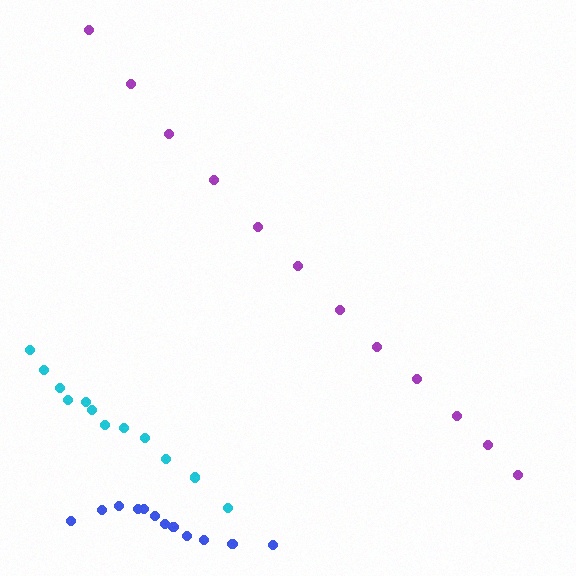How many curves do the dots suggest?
There are 3 distinct paths.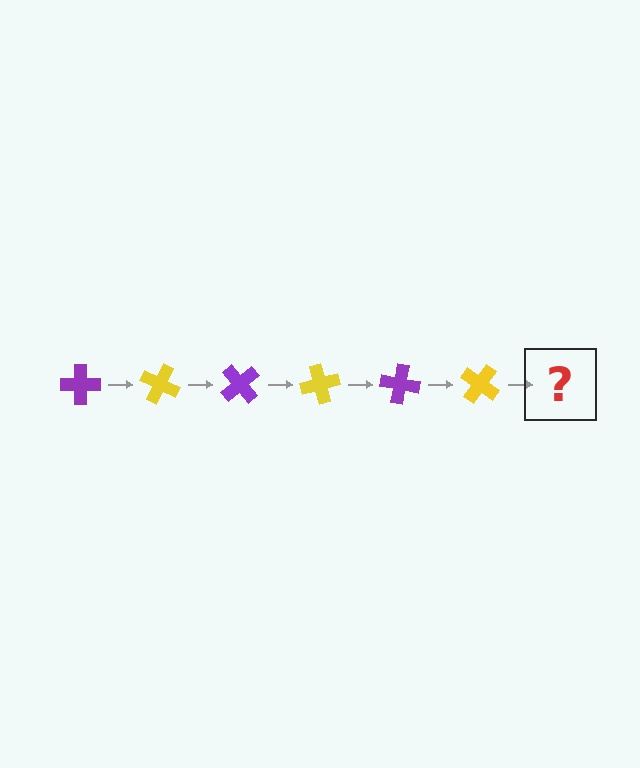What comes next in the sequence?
The next element should be a purple cross, rotated 150 degrees from the start.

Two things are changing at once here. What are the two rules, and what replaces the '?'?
The two rules are that it rotates 25 degrees each step and the color cycles through purple and yellow. The '?' should be a purple cross, rotated 150 degrees from the start.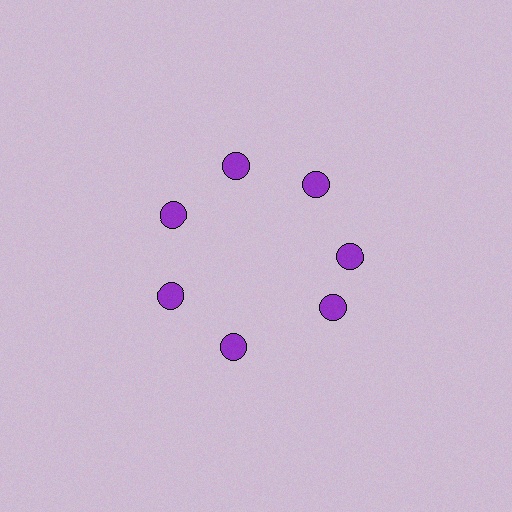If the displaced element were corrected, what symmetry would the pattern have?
It would have 7-fold rotational symmetry — the pattern would map onto itself every 51 degrees.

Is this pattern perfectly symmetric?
No. The 7 purple circles are arranged in a ring, but one element near the 5 o'clock position is rotated out of alignment along the ring, breaking the 7-fold rotational symmetry.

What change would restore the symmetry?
The symmetry would be restored by rotating it back into even spacing with its neighbors so that all 7 circles sit at equal angles and equal distance from the center.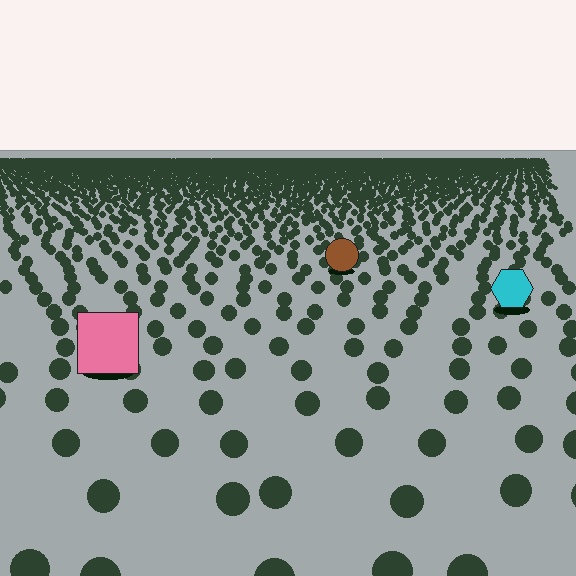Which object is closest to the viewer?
The pink square is closest. The texture marks near it are larger and more spread out.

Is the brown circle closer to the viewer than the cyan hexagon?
No. The cyan hexagon is closer — you can tell from the texture gradient: the ground texture is coarser near it.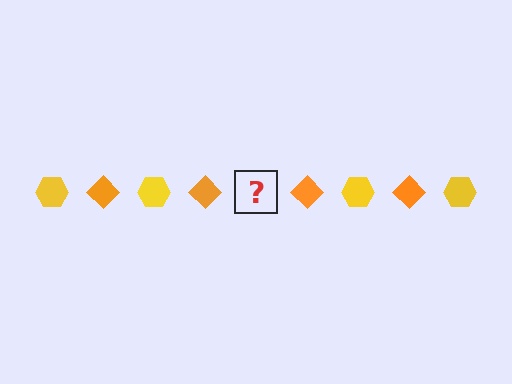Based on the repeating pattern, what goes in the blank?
The blank should be a yellow hexagon.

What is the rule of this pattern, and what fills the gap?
The rule is that the pattern alternates between yellow hexagon and orange diamond. The gap should be filled with a yellow hexagon.